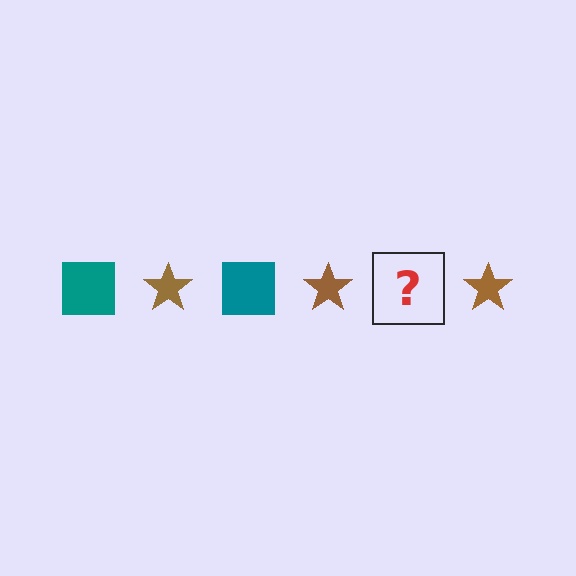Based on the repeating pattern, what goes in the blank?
The blank should be a teal square.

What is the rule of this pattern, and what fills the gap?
The rule is that the pattern alternates between teal square and brown star. The gap should be filled with a teal square.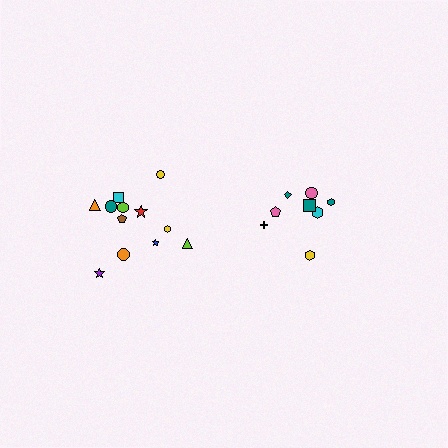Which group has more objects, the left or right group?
The left group.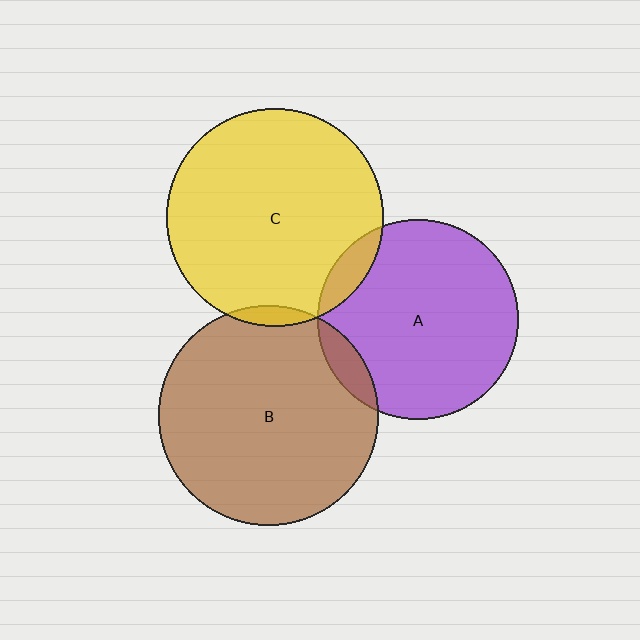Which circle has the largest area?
Circle B (brown).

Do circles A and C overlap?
Yes.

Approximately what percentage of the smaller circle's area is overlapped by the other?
Approximately 10%.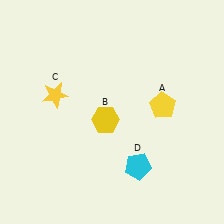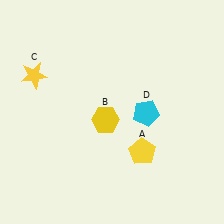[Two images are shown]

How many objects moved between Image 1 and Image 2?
3 objects moved between the two images.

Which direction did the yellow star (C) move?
The yellow star (C) moved left.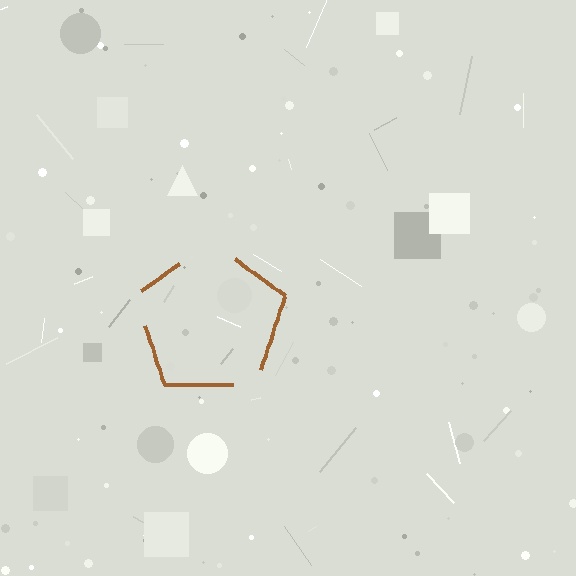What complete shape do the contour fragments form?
The contour fragments form a pentagon.